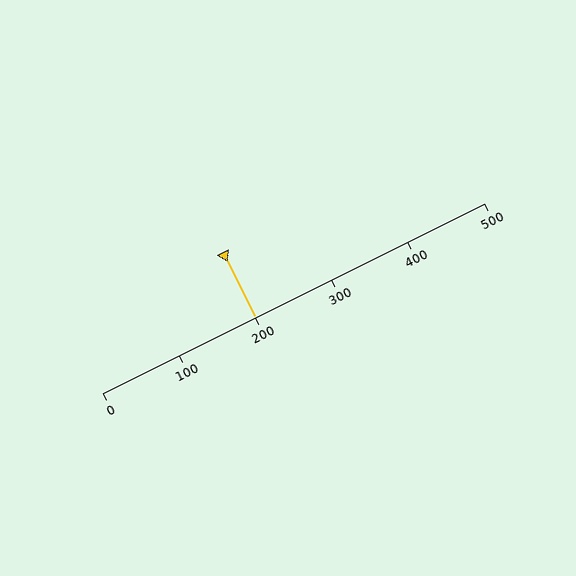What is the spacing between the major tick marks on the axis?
The major ticks are spaced 100 apart.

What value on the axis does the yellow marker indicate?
The marker indicates approximately 200.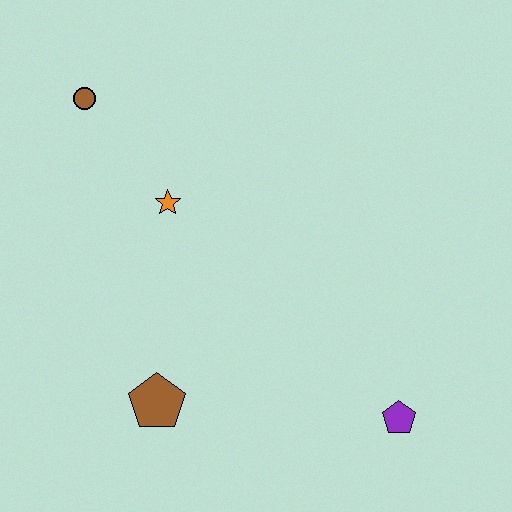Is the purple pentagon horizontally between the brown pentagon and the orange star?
No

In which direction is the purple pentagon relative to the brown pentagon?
The purple pentagon is to the right of the brown pentagon.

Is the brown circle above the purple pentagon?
Yes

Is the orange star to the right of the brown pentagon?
Yes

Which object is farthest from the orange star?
The purple pentagon is farthest from the orange star.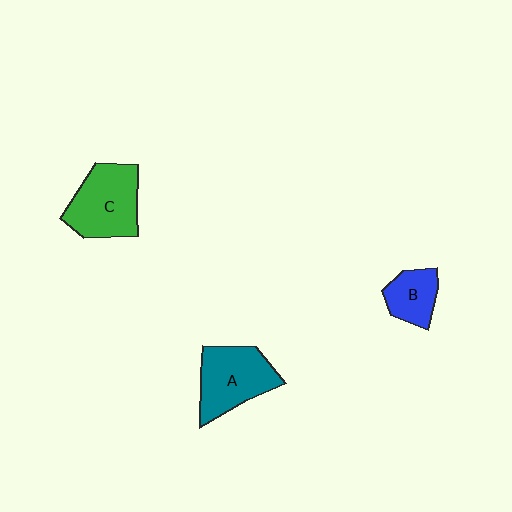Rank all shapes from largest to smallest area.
From largest to smallest: C (green), A (teal), B (blue).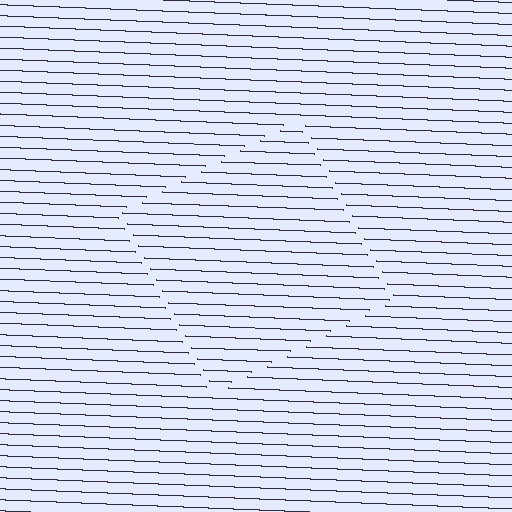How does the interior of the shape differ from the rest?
The interior of the shape contains the same grating, shifted by half a period — the contour is defined by the phase discontinuity where line-ends from the inner and outer gratings abut.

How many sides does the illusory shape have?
4 sides — the line-ends trace a square.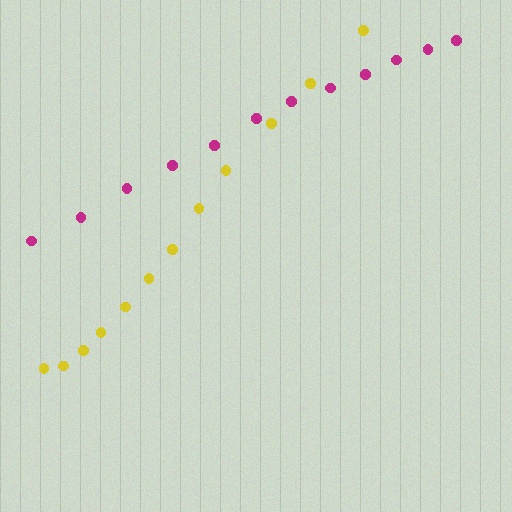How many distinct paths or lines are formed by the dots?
There are 2 distinct paths.